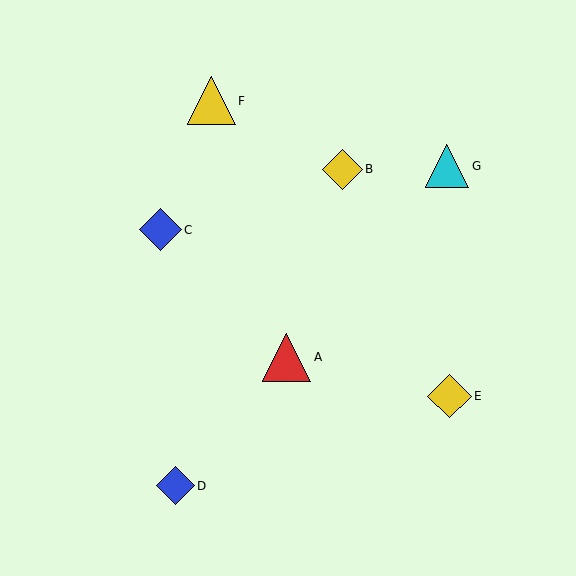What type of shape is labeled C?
Shape C is a blue diamond.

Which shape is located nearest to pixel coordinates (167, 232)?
The blue diamond (labeled C) at (160, 230) is nearest to that location.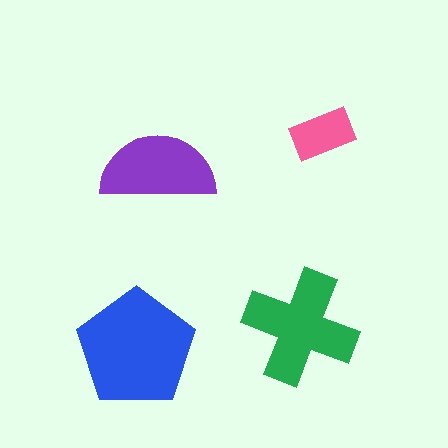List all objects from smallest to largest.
The pink rectangle, the purple semicircle, the green cross, the blue pentagon.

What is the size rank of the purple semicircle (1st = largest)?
3rd.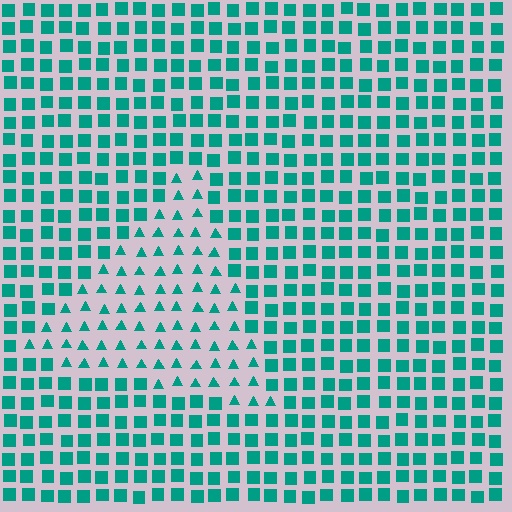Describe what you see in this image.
The image is filled with small teal elements arranged in a uniform grid. A triangle-shaped region contains triangles, while the surrounding area contains squares. The boundary is defined purely by the change in element shape.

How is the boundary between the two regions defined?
The boundary is defined by a change in element shape: triangles inside vs. squares outside. All elements share the same color and spacing.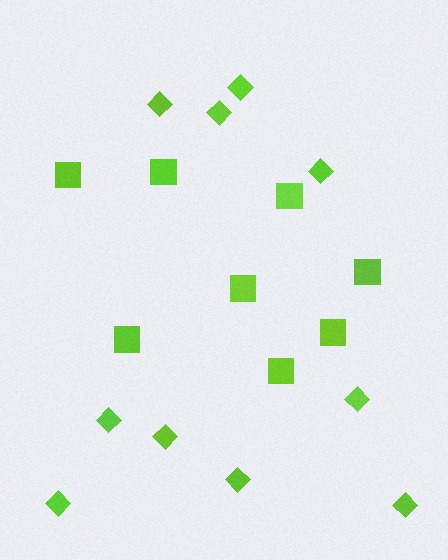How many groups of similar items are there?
There are 2 groups: one group of squares (8) and one group of diamonds (10).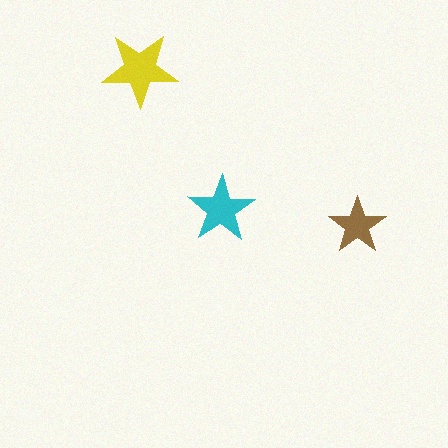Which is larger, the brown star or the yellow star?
The yellow one.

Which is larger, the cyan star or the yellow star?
The yellow one.